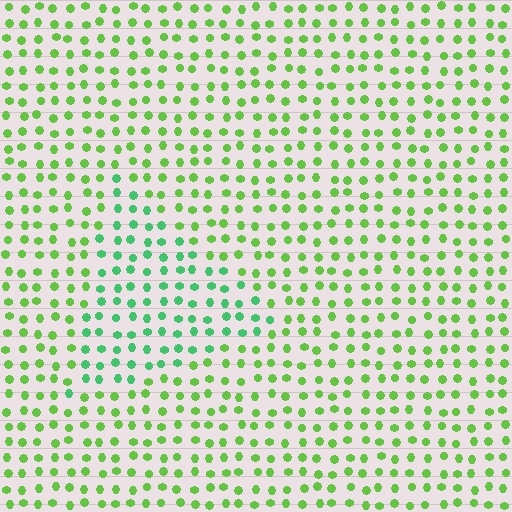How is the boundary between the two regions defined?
The boundary is defined purely by a slight shift in hue (about 35 degrees). Spacing, size, and orientation are identical on both sides.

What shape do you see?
I see a triangle.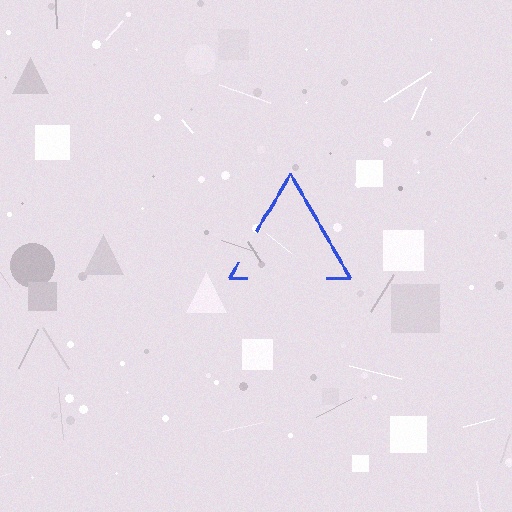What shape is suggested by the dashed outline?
The dashed outline suggests a triangle.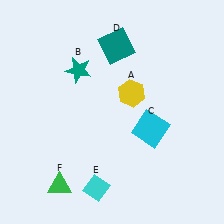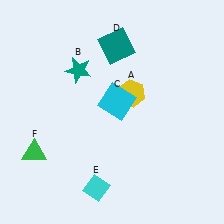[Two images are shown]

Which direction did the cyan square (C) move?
The cyan square (C) moved left.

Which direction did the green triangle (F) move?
The green triangle (F) moved up.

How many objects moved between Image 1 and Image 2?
2 objects moved between the two images.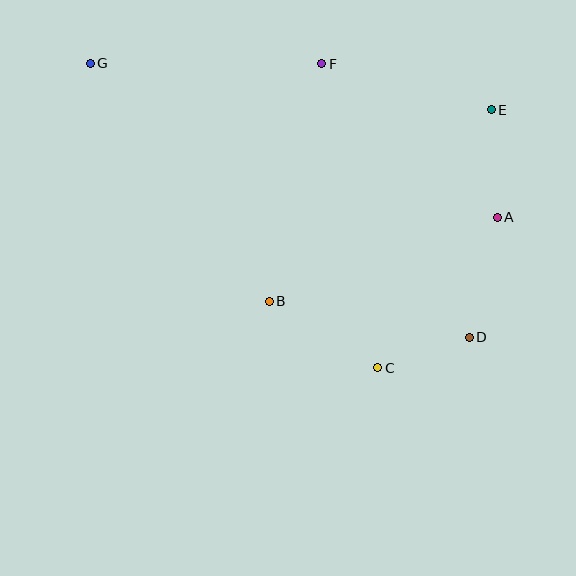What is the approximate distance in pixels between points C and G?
The distance between C and G is approximately 419 pixels.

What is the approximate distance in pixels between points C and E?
The distance between C and E is approximately 282 pixels.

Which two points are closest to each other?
Points C and D are closest to each other.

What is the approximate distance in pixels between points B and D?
The distance between B and D is approximately 203 pixels.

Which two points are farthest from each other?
Points D and G are farthest from each other.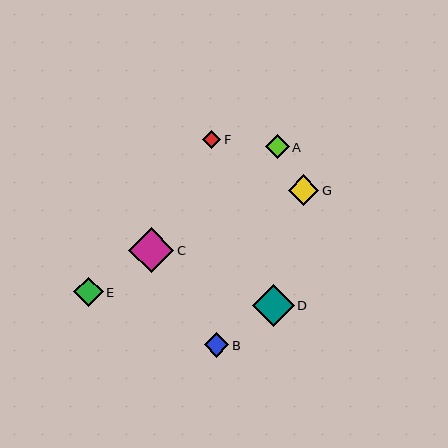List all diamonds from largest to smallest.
From largest to smallest: C, D, G, E, B, A, F.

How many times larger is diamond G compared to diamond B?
Diamond G is approximately 1.2 times the size of diamond B.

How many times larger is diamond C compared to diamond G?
Diamond C is approximately 1.5 times the size of diamond G.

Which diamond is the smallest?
Diamond F is the smallest with a size of approximately 18 pixels.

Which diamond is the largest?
Diamond C is the largest with a size of approximately 45 pixels.